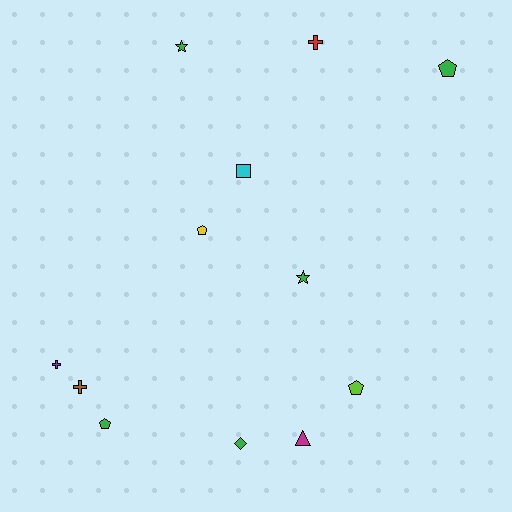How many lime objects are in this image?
There is 1 lime object.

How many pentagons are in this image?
There are 4 pentagons.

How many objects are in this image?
There are 12 objects.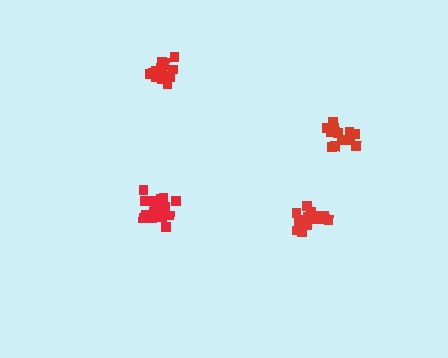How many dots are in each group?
Group 1: 21 dots, Group 2: 18 dots, Group 3: 15 dots, Group 4: 20 dots (74 total).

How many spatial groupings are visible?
There are 4 spatial groupings.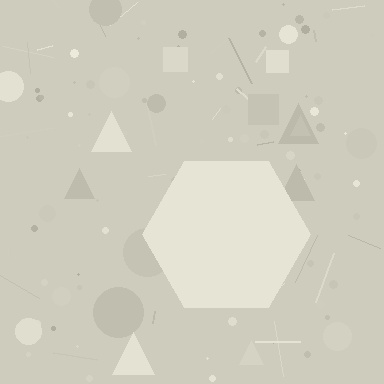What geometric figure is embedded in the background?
A hexagon is embedded in the background.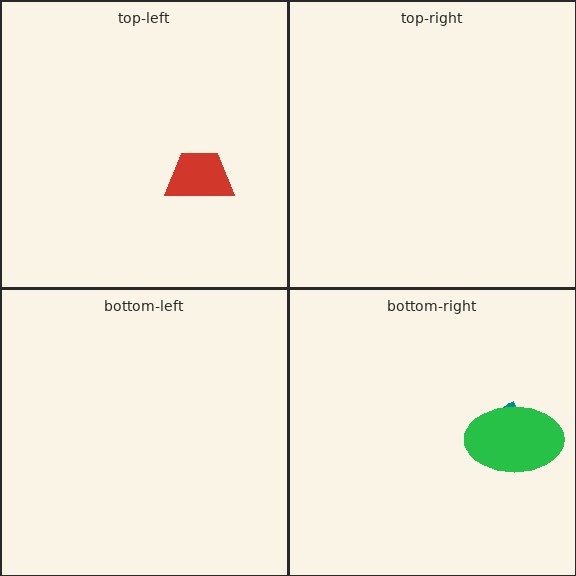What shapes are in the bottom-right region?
The teal semicircle, the green ellipse.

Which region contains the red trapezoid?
The top-left region.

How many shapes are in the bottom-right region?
2.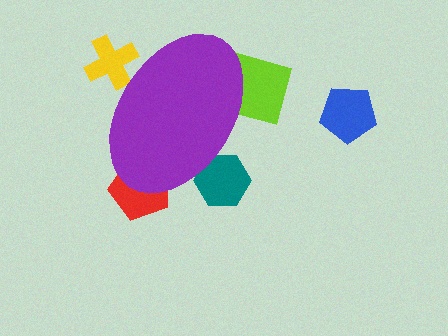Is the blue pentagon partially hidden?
No, the blue pentagon is fully visible.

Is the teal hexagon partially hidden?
Yes, the teal hexagon is partially hidden behind the purple ellipse.